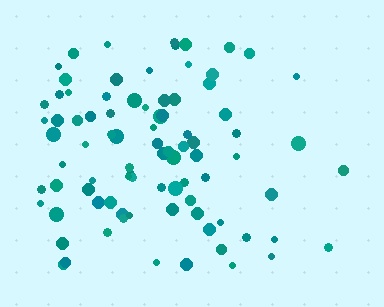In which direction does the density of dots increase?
From right to left, with the left side densest.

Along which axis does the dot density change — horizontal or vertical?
Horizontal.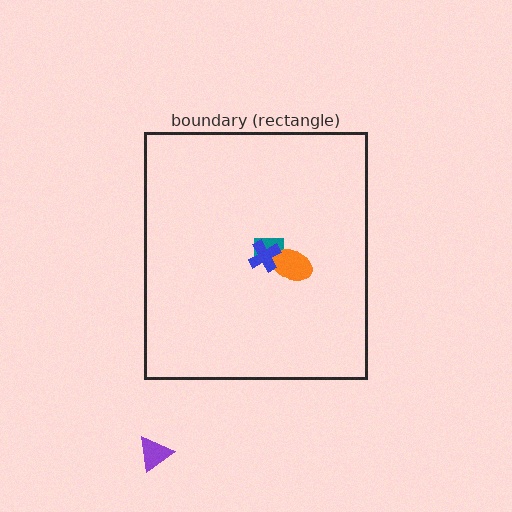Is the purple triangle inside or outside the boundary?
Outside.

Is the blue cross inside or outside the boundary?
Inside.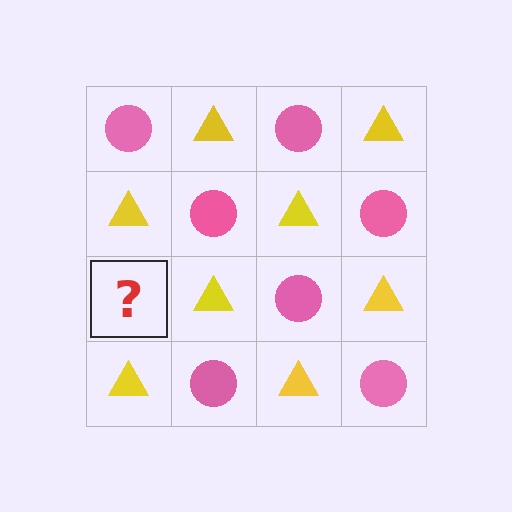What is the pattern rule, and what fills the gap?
The rule is that it alternates pink circle and yellow triangle in a checkerboard pattern. The gap should be filled with a pink circle.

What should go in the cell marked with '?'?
The missing cell should contain a pink circle.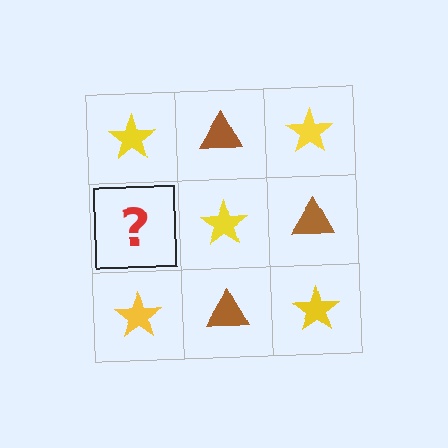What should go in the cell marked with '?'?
The missing cell should contain a brown triangle.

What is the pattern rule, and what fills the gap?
The rule is that it alternates yellow star and brown triangle in a checkerboard pattern. The gap should be filled with a brown triangle.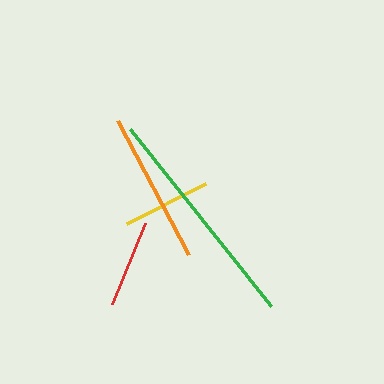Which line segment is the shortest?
The red line is the shortest at approximately 87 pixels.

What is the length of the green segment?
The green segment is approximately 226 pixels long.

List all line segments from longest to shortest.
From longest to shortest: green, orange, yellow, red.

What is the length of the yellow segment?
The yellow segment is approximately 89 pixels long.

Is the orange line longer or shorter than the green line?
The green line is longer than the orange line.